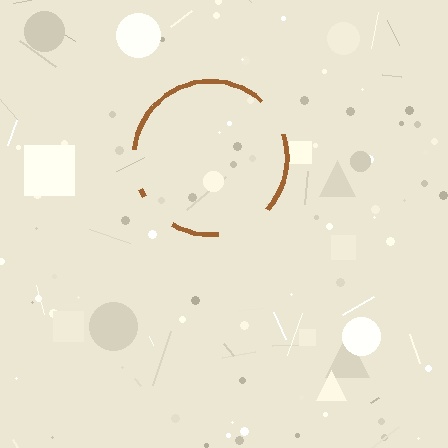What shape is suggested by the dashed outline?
The dashed outline suggests a circle.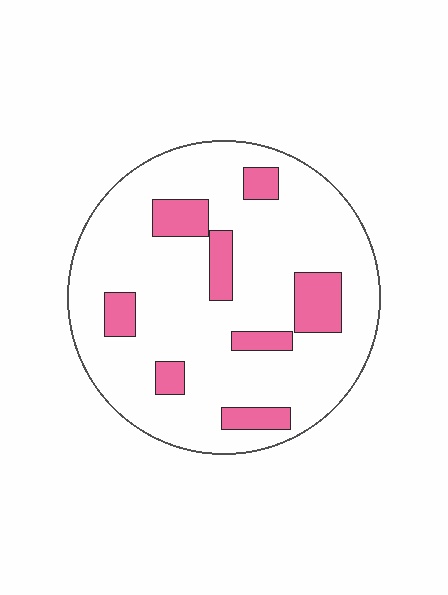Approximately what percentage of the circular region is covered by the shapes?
Approximately 15%.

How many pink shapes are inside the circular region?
8.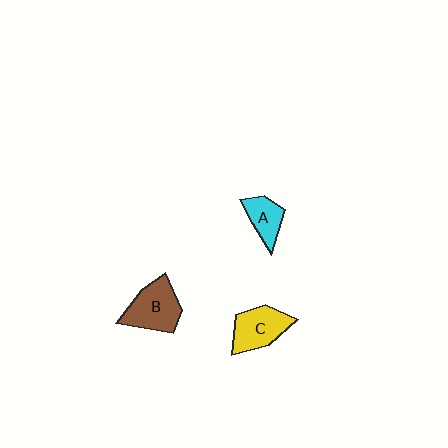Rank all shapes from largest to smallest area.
From largest to smallest: B (brown), C (yellow), A (cyan).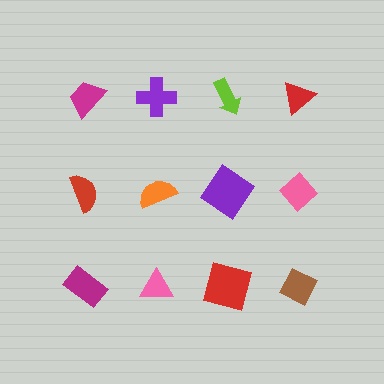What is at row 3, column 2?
A pink triangle.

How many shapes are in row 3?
4 shapes.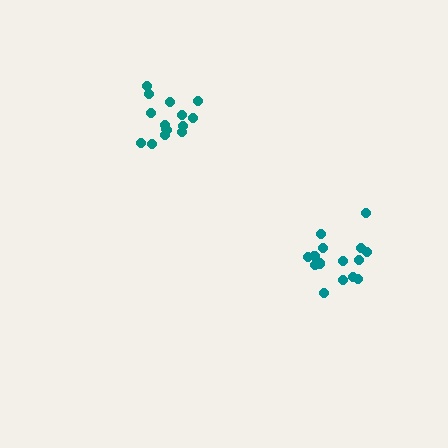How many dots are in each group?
Group 1: 15 dots, Group 2: 15 dots (30 total).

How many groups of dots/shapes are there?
There are 2 groups.